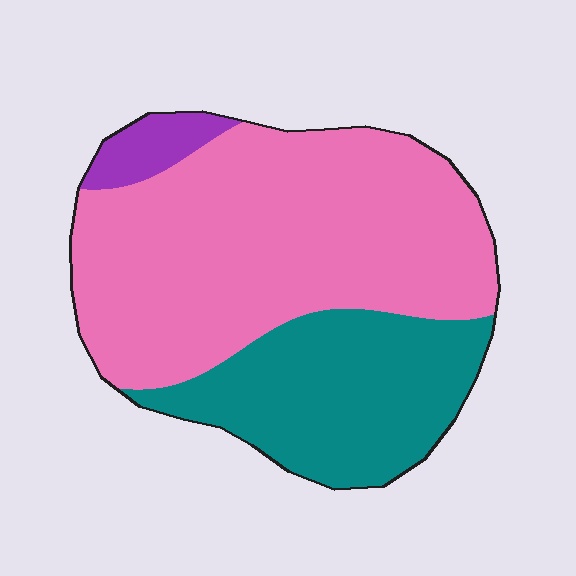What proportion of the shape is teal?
Teal takes up about one third (1/3) of the shape.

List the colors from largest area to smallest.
From largest to smallest: pink, teal, purple.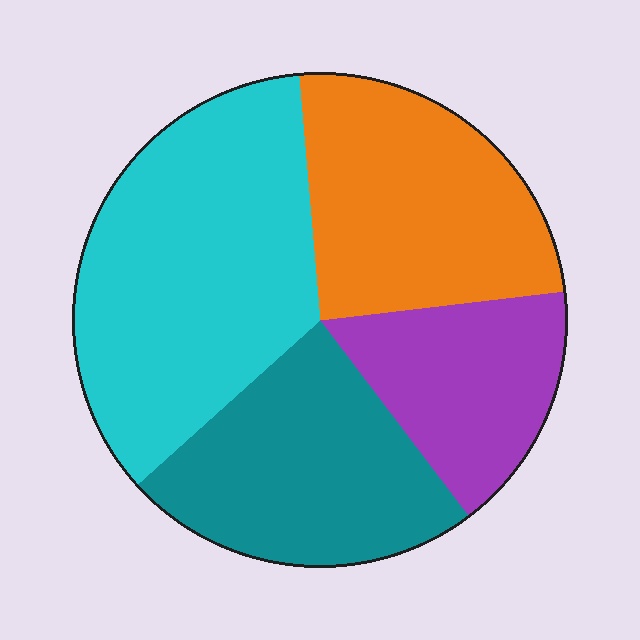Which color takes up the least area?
Purple, at roughly 15%.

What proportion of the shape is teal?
Teal takes up about one quarter (1/4) of the shape.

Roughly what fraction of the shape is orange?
Orange covers roughly 25% of the shape.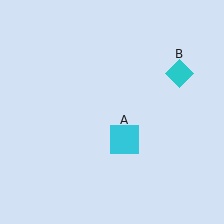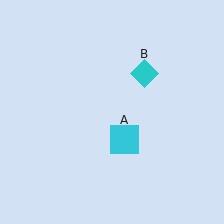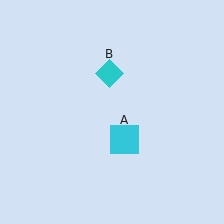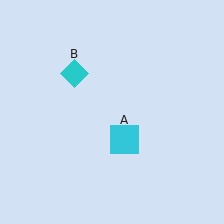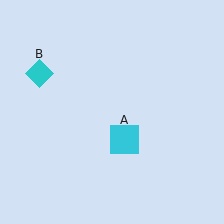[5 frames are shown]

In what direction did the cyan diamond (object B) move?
The cyan diamond (object B) moved left.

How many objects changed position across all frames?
1 object changed position: cyan diamond (object B).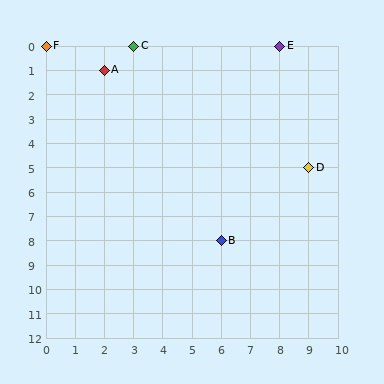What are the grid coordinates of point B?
Point B is at grid coordinates (6, 8).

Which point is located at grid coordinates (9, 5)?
Point D is at (9, 5).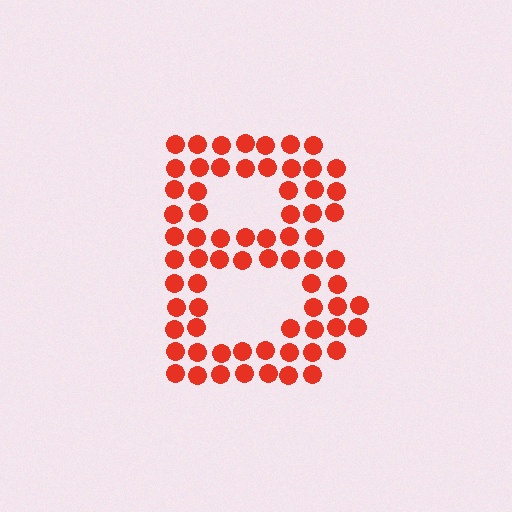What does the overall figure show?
The overall figure shows the letter B.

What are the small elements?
The small elements are circles.